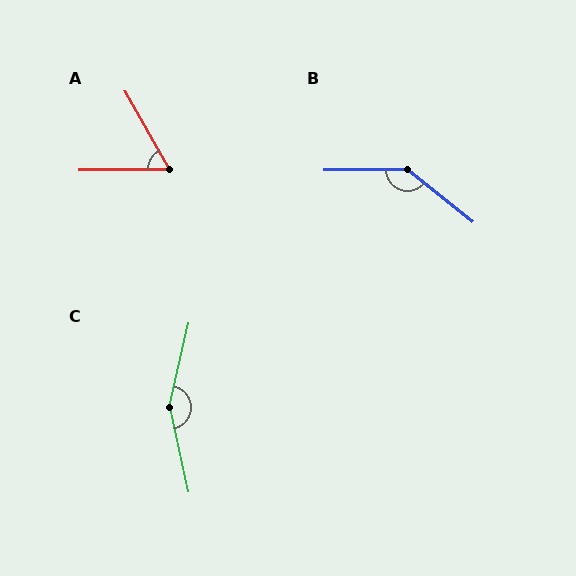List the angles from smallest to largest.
A (61°), B (141°), C (155°).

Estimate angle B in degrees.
Approximately 141 degrees.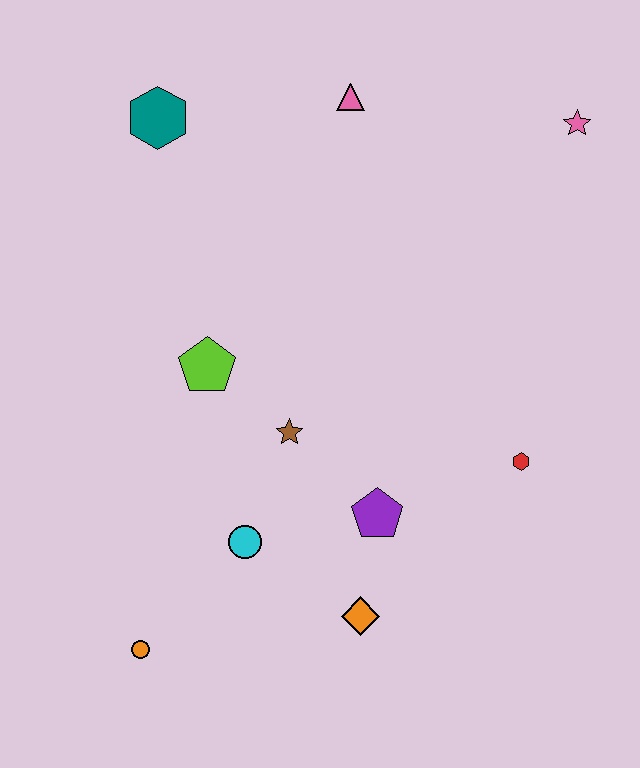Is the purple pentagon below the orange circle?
No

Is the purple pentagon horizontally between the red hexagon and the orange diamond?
Yes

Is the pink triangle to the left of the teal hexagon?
No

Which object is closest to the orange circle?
The cyan circle is closest to the orange circle.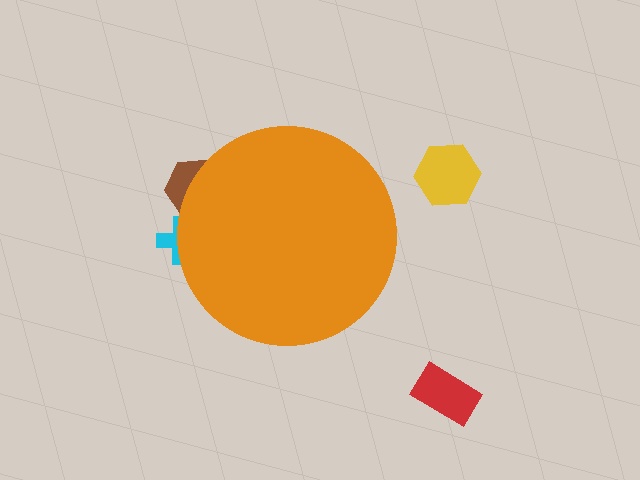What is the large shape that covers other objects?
An orange circle.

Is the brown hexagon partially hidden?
Yes, the brown hexagon is partially hidden behind the orange circle.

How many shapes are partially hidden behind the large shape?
2 shapes are partially hidden.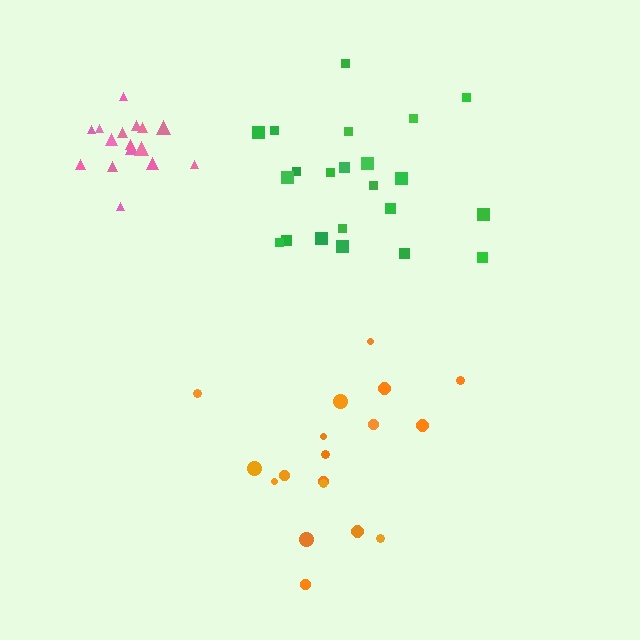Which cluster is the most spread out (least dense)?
Orange.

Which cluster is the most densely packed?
Pink.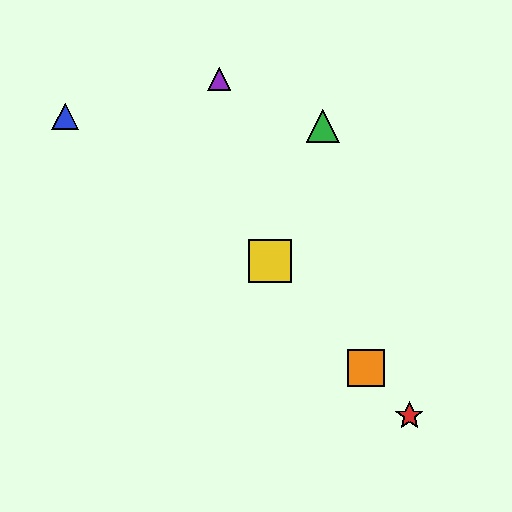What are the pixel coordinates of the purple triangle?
The purple triangle is at (219, 79).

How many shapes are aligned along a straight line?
3 shapes (the red star, the yellow square, the orange square) are aligned along a straight line.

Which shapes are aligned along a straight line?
The red star, the yellow square, the orange square are aligned along a straight line.